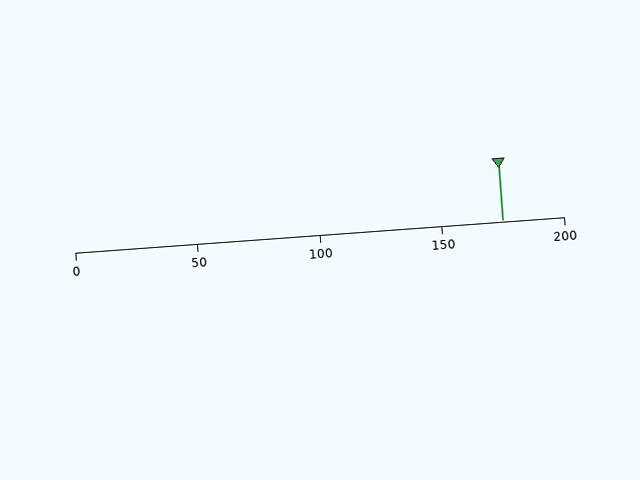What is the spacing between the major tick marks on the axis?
The major ticks are spaced 50 apart.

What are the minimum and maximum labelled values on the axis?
The axis runs from 0 to 200.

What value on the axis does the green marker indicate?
The marker indicates approximately 175.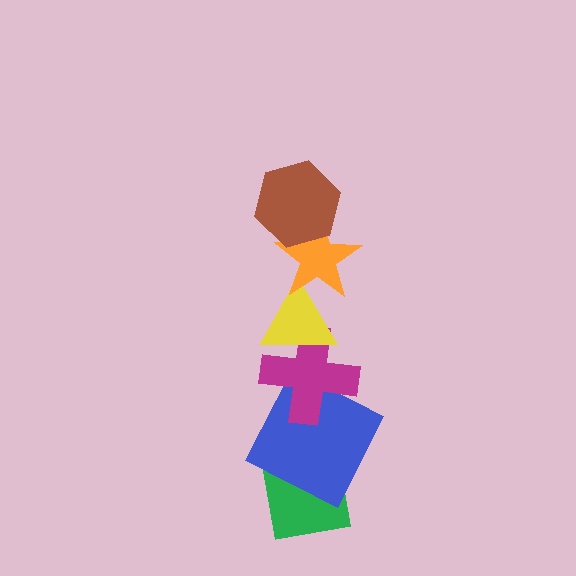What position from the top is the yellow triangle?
The yellow triangle is 3rd from the top.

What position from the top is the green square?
The green square is 6th from the top.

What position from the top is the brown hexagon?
The brown hexagon is 1st from the top.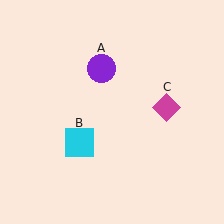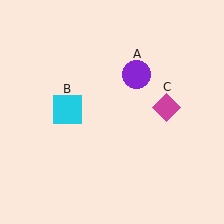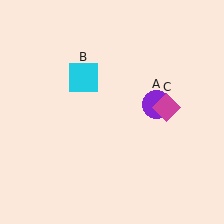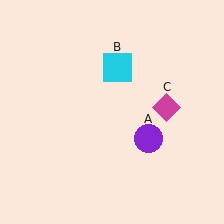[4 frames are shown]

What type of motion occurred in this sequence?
The purple circle (object A), cyan square (object B) rotated clockwise around the center of the scene.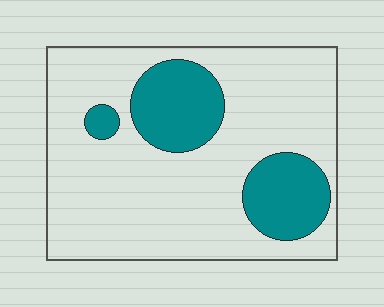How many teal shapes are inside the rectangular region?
3.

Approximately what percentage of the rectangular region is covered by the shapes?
Approximately 25%.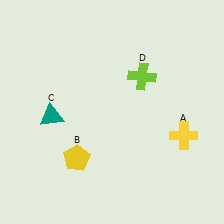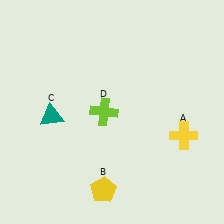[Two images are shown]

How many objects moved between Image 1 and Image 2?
2 objects moved between the two images.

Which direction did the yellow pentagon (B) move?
The yellow pentagon (B) moved down.